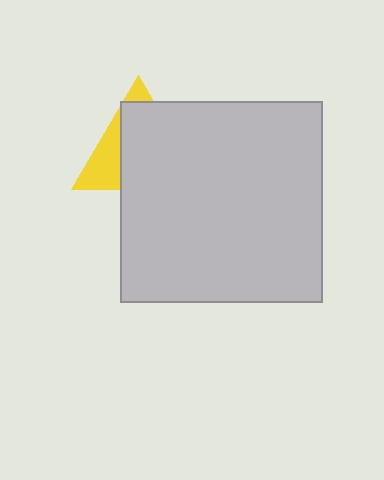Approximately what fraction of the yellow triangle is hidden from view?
Roughly 69% of the yellow triangle is hidden behind the light gray square.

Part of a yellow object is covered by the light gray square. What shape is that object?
It is a triangle.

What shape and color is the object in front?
The object in front is a light gray square.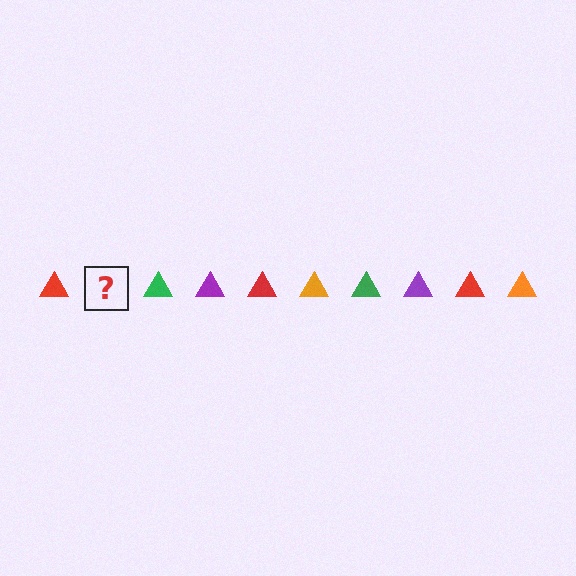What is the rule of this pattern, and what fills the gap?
The rule is that the pattern cycles through red, orange, green, purple triangles. The gap should be filled with an orange triangle.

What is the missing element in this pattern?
The missing element is an orange triangle.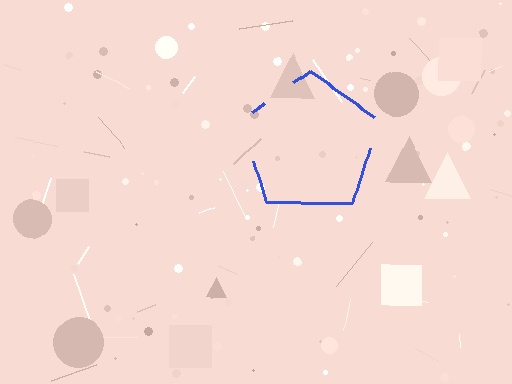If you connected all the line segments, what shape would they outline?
They would outline a pentagon.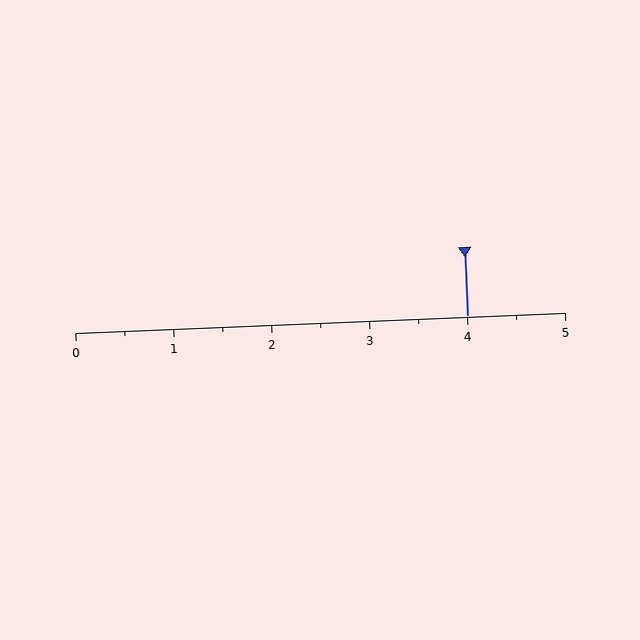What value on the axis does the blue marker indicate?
The marker indicates approximately 4.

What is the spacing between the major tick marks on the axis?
The major ticks are spaced 1 apart.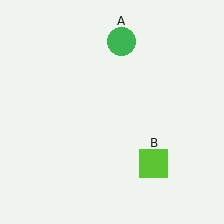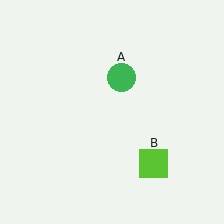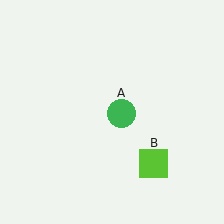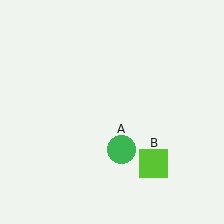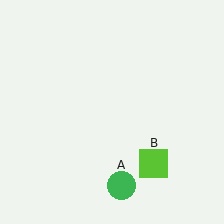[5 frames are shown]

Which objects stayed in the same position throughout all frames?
Lime square (object B) remained stationary.